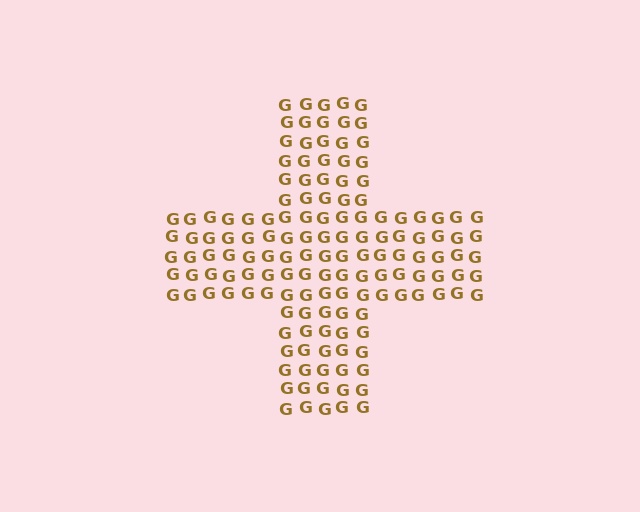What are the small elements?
The small elements are letter G's.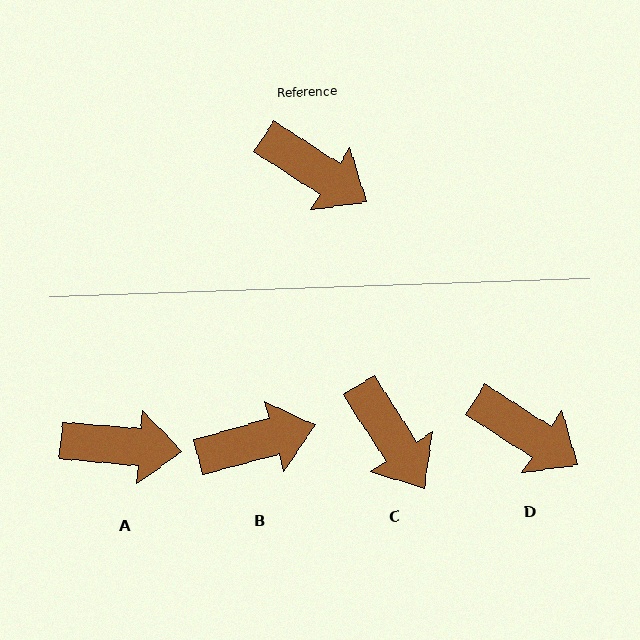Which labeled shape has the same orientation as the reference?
D.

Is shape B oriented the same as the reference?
No, it is off by about 48 degrees.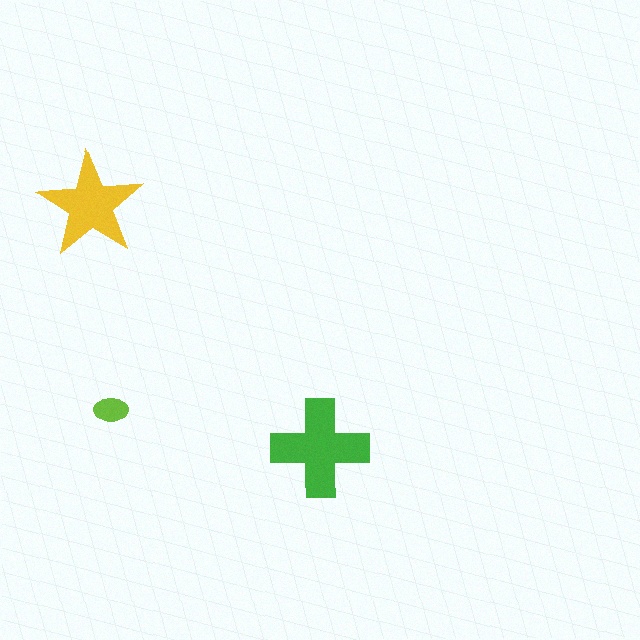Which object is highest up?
The yellow star is topmost.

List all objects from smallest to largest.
The lime ellipse, the yellow star, the green cross.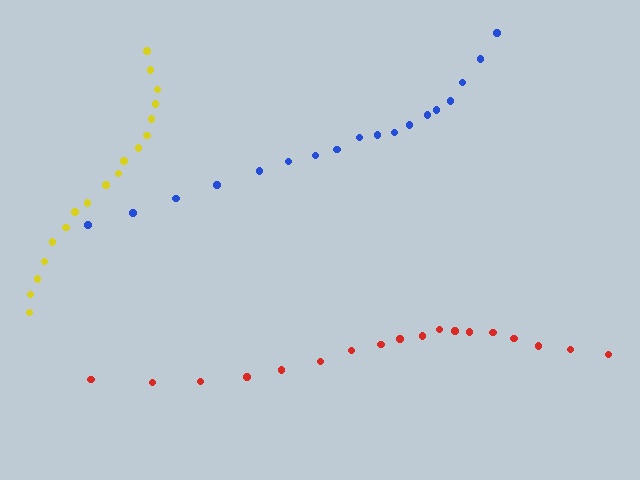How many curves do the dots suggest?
There are 3 distinct paths.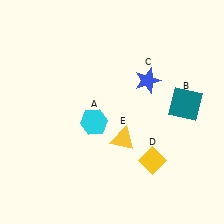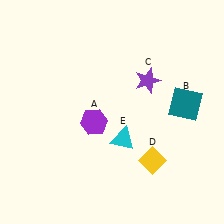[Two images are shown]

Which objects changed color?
A changed from cyan to purple. C changed from blue to purple. E changed from yellow to cyan.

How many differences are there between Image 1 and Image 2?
There are 3 differences between the two images.